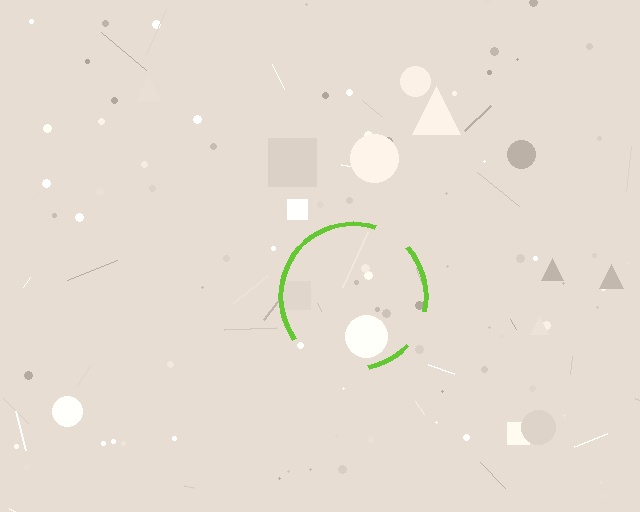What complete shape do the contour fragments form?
The contour fragments form a circle.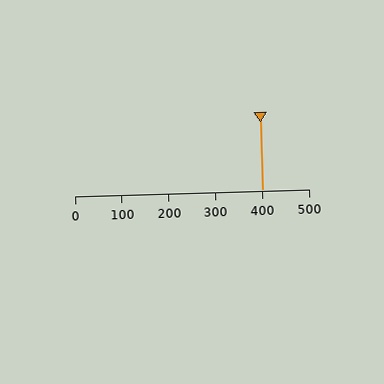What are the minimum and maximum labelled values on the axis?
The axis runs from 0 to 500.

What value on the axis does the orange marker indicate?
The marker indicates approximately 400.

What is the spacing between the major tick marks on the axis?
The major ticks are spaced 100 apart.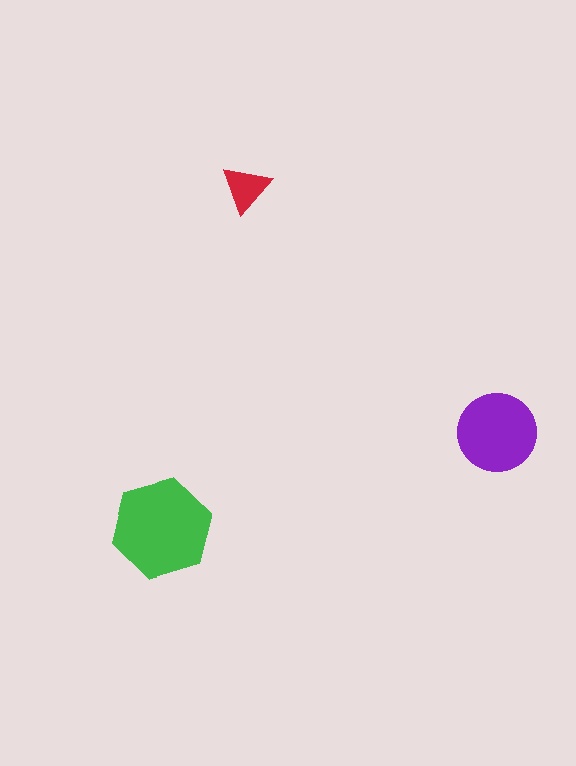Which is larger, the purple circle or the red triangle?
The purple circle.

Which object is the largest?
The green hexagon.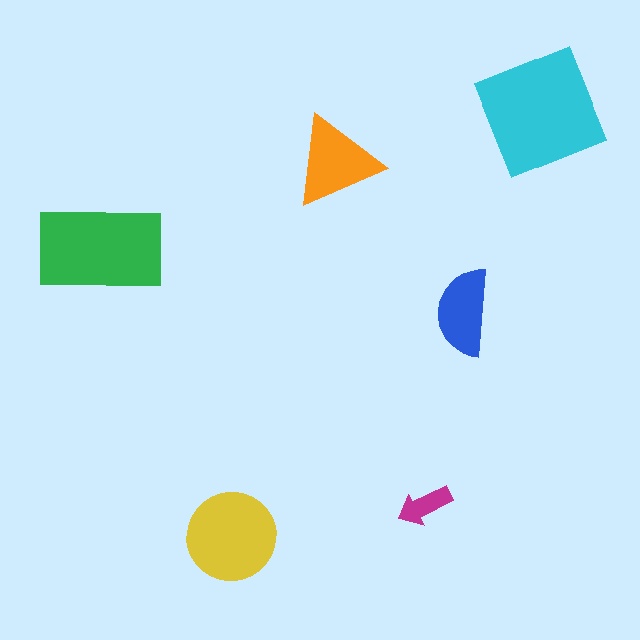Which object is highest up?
The cyan square is topmost.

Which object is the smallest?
The magenta arrow.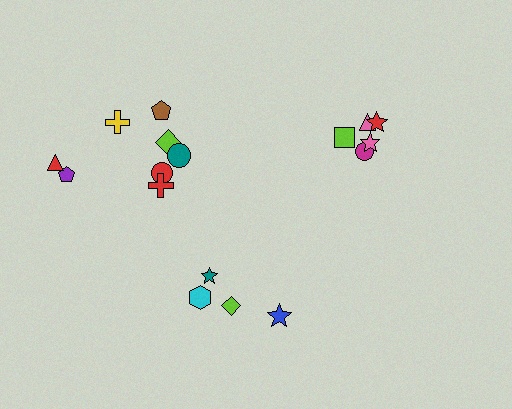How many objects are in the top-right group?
There are 5 objects.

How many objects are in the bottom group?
There are 4 objects.